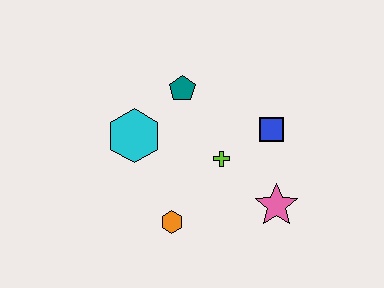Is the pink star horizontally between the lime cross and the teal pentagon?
No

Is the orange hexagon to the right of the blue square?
No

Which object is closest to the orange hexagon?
The lime cross is closest to the orange hexagon.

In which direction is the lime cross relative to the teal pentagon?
The lime cross is below the teal pentagon.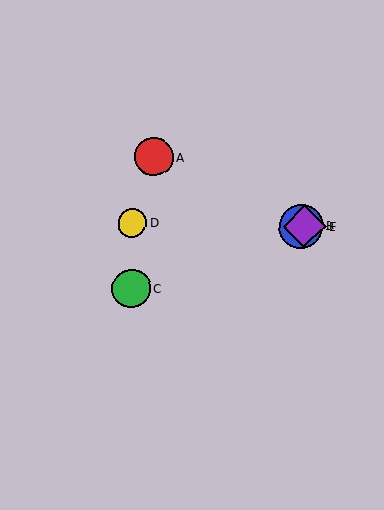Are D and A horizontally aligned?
No, D is at y≈223 and A is at y≈157.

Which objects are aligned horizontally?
Objects B, D, E are aligned horizontally.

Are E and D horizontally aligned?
Yes, both are at y≈226.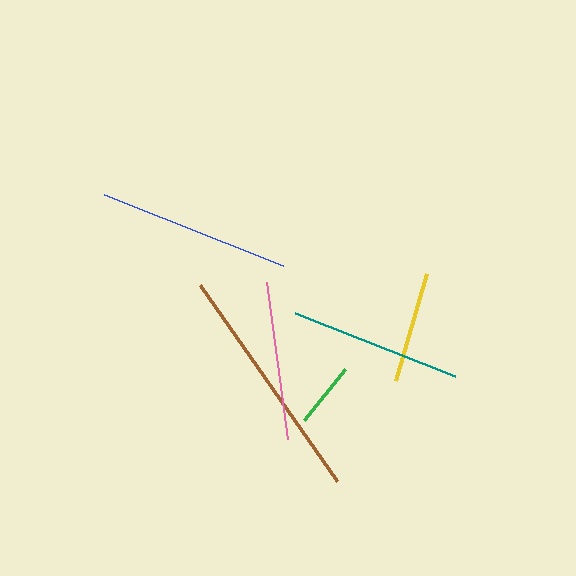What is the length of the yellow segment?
The yellow segment is approximately 111 pixels long.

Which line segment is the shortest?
The green line is the shortest at approximately 65 pixels.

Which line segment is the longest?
The brown line is the longest at approximately 239 pixels.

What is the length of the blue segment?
The blue segment is approximately 192 pixels long.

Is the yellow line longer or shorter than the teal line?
The teal line is longer than the yellow line.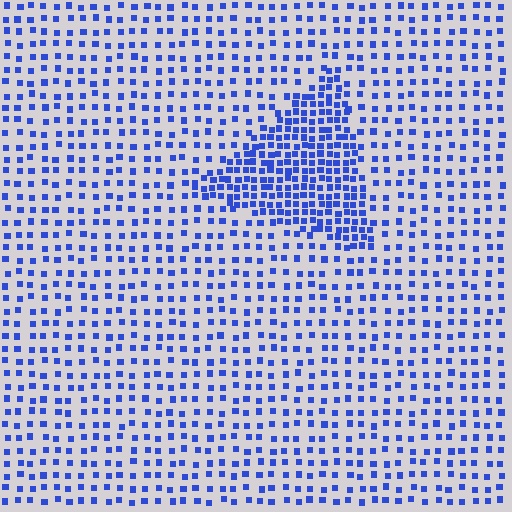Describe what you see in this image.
The image contains small blue elements arranged at two different densities. A triangle-shaped region is visible where the elements are more densely packed than the surrounding area.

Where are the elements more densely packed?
The elements are more densely packed inside the triangle boundary.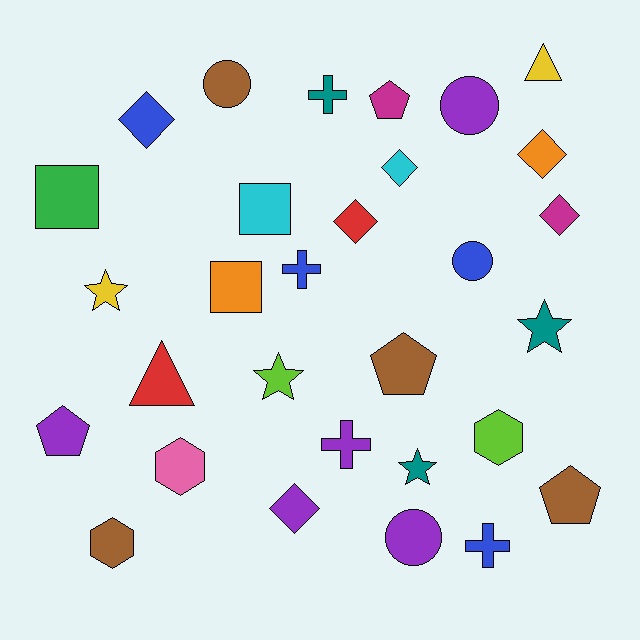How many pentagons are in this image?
There are 4 pentagons.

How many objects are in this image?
There are 30 objects.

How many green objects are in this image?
There is 1 green object.